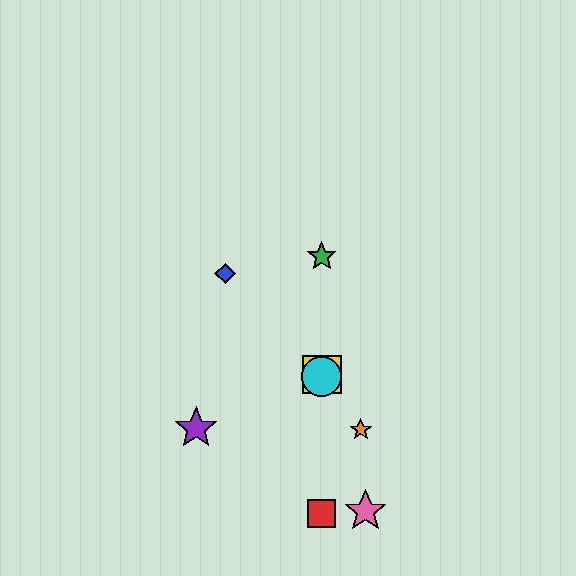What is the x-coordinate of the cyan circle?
The cyan circle is at x≈322.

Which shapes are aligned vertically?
The red square, the green star, the yellow square, the cyan circle are aligned vertically.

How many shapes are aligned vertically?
4 shapes (the red square, the green star, the yellow square, the cyan circle) are aligned vertically.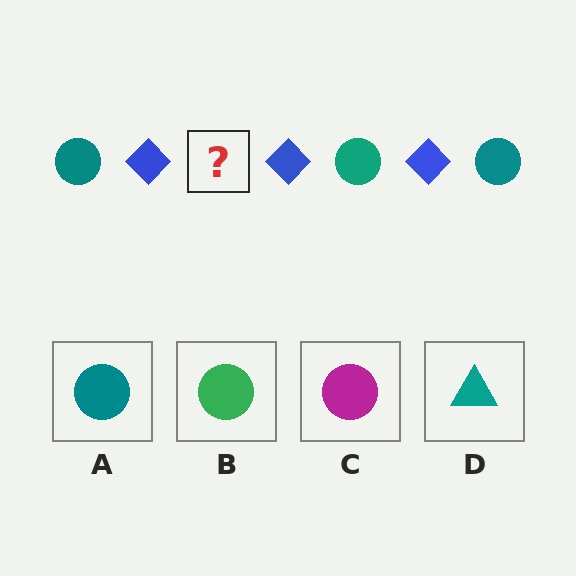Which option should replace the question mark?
Option A.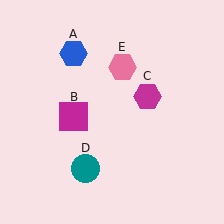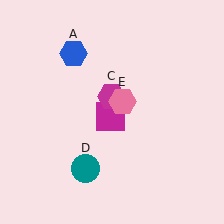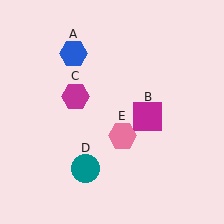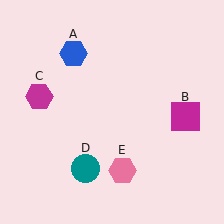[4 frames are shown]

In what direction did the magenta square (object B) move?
The magenta square (object B) moved right.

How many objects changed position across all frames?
3 objects changed position: magenta square (object B), magenta hexagon (object C), pink hexagon (object E).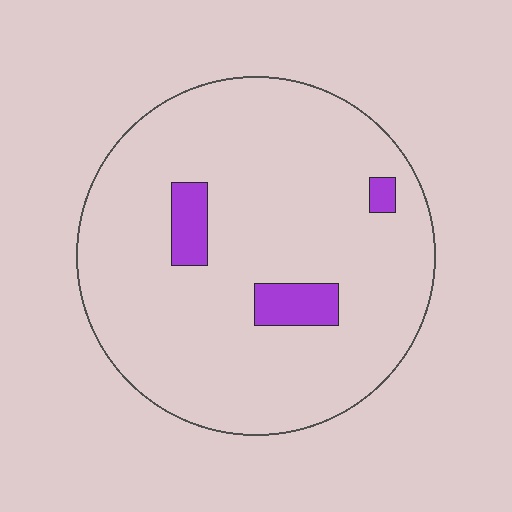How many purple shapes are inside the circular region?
3.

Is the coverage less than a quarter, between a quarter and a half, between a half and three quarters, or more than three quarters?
Less than a quarter.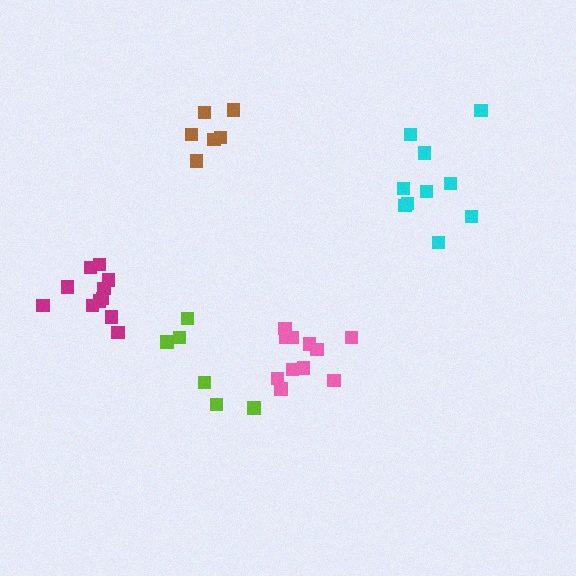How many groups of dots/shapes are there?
There are 5 groups.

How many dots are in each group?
Group 1: 6 dots, Group 2: 10 dots, Group 3: 6 dots, Group 4: 11 dots, Group 5: 11 dots (44 total).